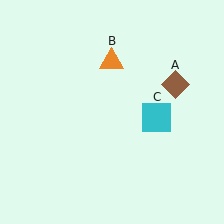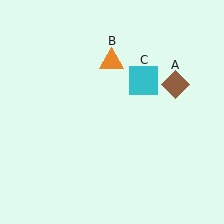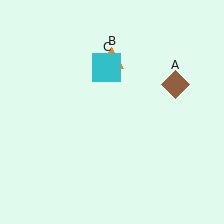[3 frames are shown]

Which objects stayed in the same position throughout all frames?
Brown diamond (object A) and orange triangle (object B) remained stationary.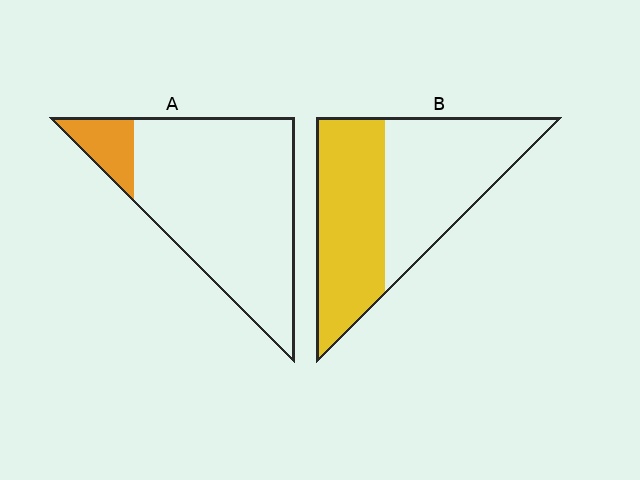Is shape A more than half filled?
No.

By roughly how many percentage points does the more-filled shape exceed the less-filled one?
By roughly 35 percentage points (B over A).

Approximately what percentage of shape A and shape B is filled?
A is approximately 10% and B is approximately 50%.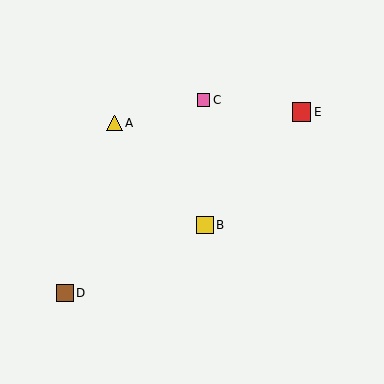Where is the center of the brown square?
The center of the brown square is at (65, 293).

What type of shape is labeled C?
Shape C is a pink square.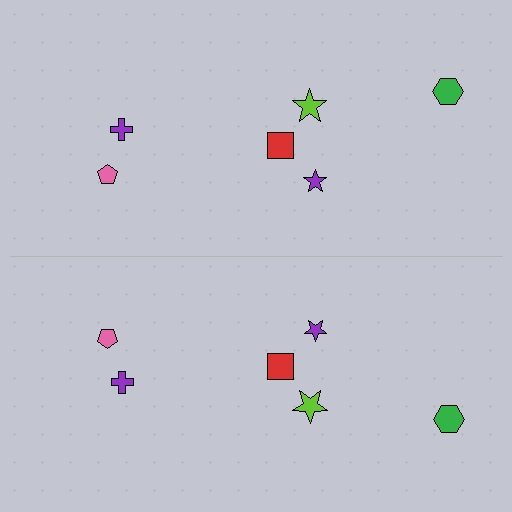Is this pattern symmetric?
Yes, this pattern has bilateral (reflection) symmetry.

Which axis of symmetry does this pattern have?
The pattern has a horizontal axis of symmetry running through the center of the image.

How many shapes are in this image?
There are 12 shapes in this image.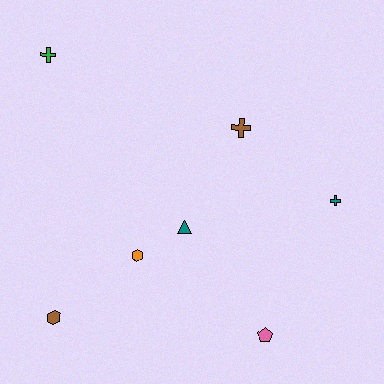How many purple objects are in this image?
There are no purple objects.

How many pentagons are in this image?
There is 1 pentagon.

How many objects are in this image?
There are 7 objects.